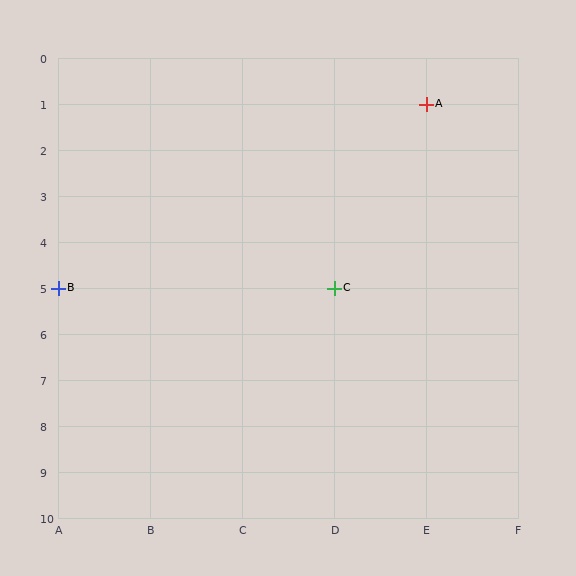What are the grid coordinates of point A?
Point A is at grid coordinates (E, 1).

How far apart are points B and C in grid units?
Points B and C are 3 columns apart.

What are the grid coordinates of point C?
Point C is at grid coordinates (D, 5).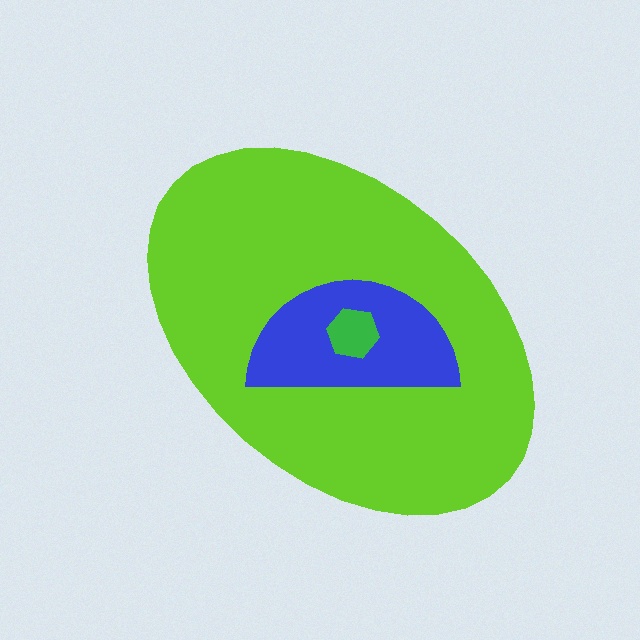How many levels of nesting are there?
3.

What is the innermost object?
The green hexagon.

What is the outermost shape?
The lime ellipse.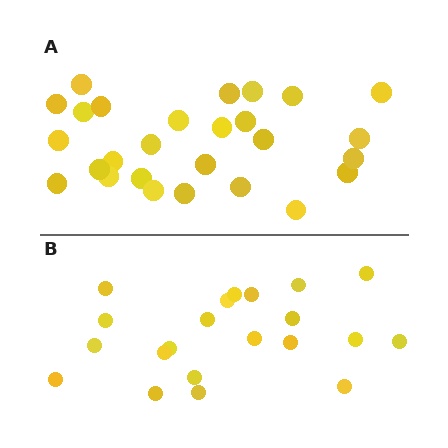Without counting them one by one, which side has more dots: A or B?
Region A (the top region) has more dots.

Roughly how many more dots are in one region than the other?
Region A has about 6 more dots than region B.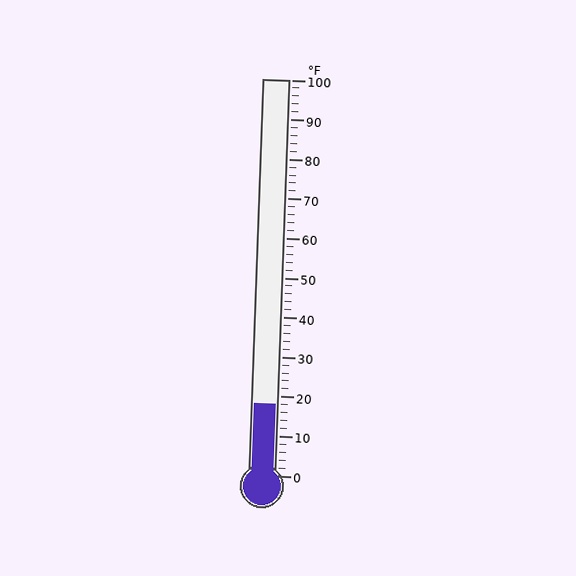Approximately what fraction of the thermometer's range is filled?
The thermometer is filled to approximately 20% of its range.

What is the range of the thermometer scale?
The thermometer scale ranges from 0°F to 100°F.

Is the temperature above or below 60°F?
The temperature is below 60°F.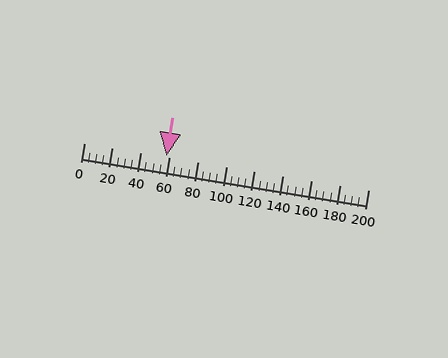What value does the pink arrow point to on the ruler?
The pink arrow points to approximately 58.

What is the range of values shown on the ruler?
The ruler shows values from 0 to 200.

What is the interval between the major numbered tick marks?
The major tick marks are spaced 20 units apart.